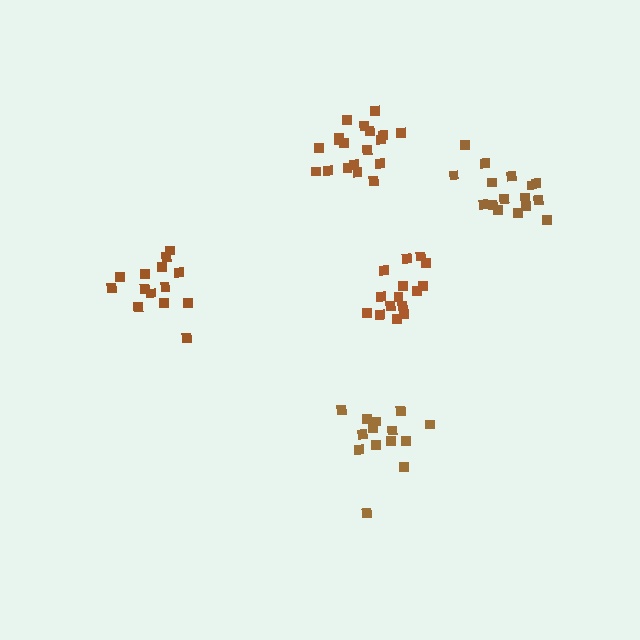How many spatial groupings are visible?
There are 5 spatial groupings.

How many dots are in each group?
Group 1: 16 dots, Group 2: 14 dots, Group 3: 19 dots, Group 4: 15 dots, Group 5: 14 dots (78 total).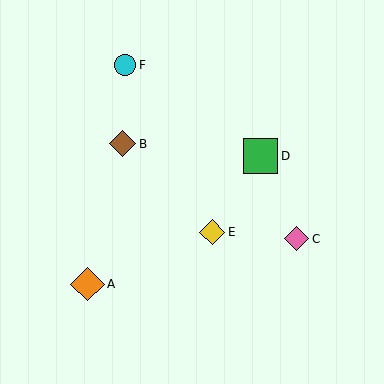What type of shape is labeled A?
Shape A is an orange diamond.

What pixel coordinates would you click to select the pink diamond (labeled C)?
Click at (296, 239) to select the pink diamond C.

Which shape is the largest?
The green square (labeled D) is the largest.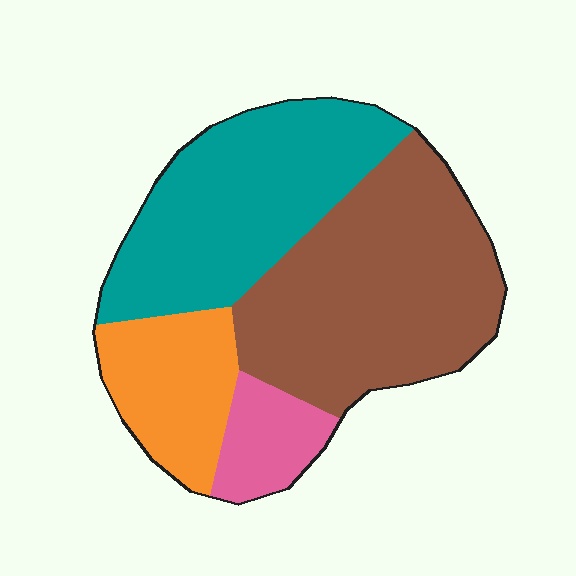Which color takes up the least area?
Pink, at roughly 10%.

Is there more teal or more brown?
Brown.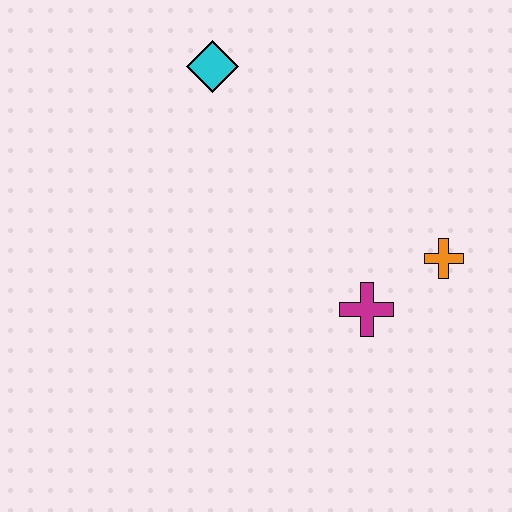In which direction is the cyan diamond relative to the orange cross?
The cyan diamond is to the left of the orange cross.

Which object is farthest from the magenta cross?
The cyan diamond is farthest from the magenta cross.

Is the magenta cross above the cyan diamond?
No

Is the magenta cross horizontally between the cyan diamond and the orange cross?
Yes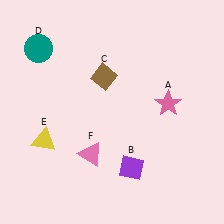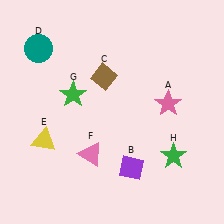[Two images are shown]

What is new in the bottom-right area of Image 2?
A green star (H) was added in the bottom-right area of Image 2.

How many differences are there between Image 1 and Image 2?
There are 2 differences between the two images.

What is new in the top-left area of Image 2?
A green star (G) was added in the top-left area of Image 2.